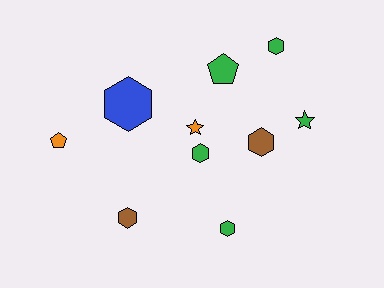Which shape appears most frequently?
Hexagon, with 6 objects.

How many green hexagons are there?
There are 3 green hexagons.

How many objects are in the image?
There are 10 objects.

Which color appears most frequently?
Green, with 5 objects.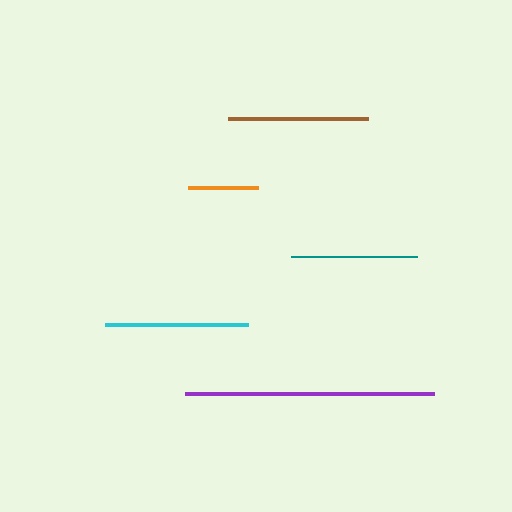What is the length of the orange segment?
The orange segment is approximately 70 pixels long.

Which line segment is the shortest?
The orange line is the shortest at approximately 70 pixels.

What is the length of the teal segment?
The teal segment is approximately 126 pixels long.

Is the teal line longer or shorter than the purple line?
The purple line is longer than the teal line.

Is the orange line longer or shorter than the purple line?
The purple line is longer than the orange line.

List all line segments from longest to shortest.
From longest to shortest: purple, cyan, brown, teal, orange.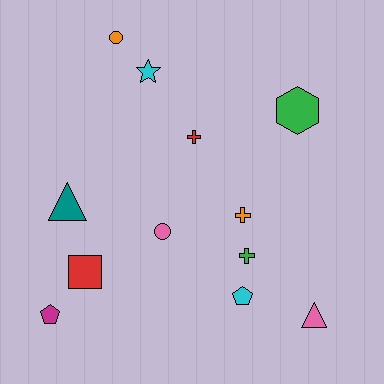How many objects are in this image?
There are 12 objects.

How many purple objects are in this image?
There are no purple objects.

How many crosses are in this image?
There are 3 crosses.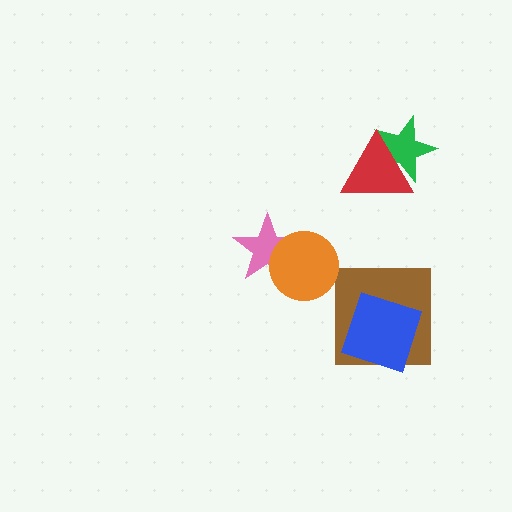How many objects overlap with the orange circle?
1 object overlaps with the orange circle.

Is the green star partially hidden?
Yes, it is partially covered by another shape.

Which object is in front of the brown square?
The blue square is in front of the brown square.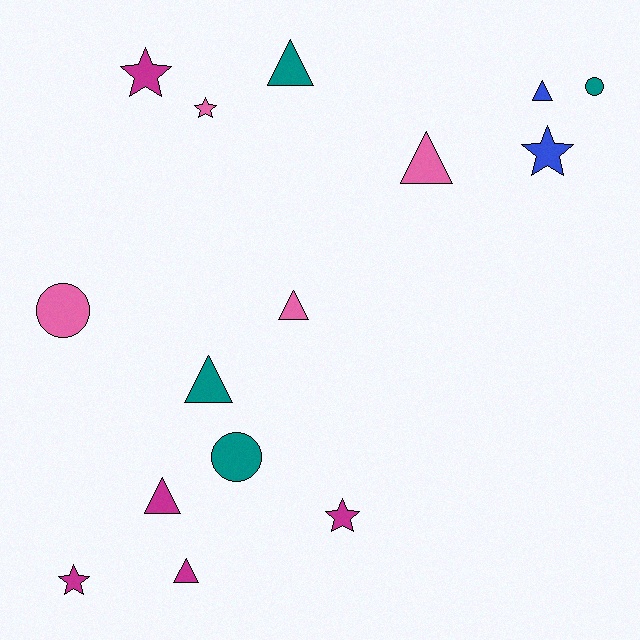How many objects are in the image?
There are 15 objects.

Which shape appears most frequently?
Triangle, with 7 objects.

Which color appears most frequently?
Magenta, with 5 objects.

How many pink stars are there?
There is 1 pink star.